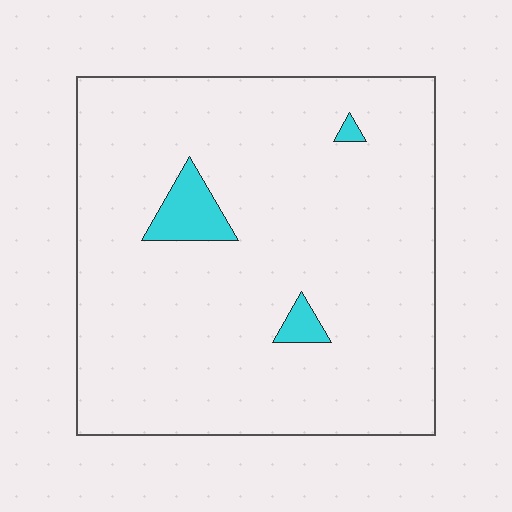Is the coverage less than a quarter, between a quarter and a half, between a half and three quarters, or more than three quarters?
Less than a quarter.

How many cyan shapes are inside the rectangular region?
3.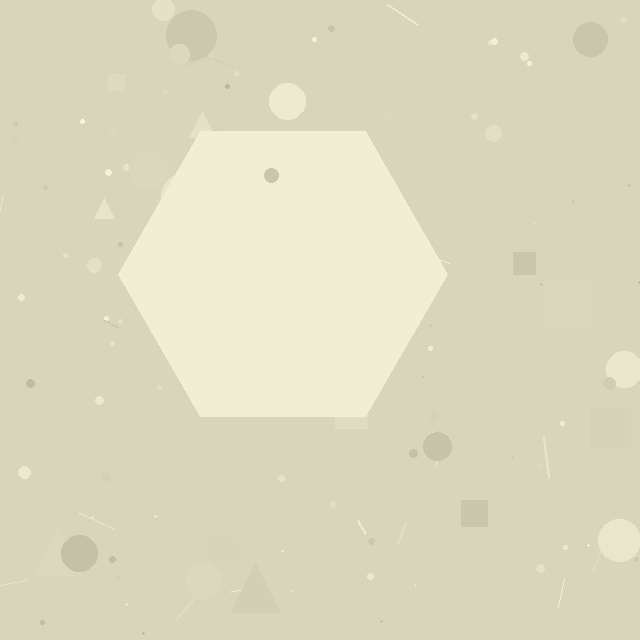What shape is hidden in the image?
A hexagon is hidden in the image.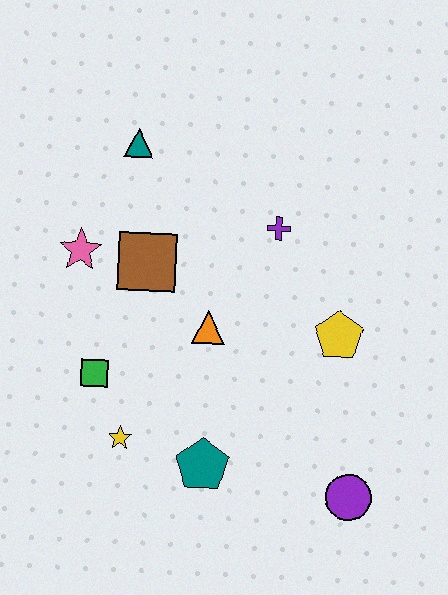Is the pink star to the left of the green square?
Yes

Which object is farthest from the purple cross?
The purple circle is farthest from the purple cross.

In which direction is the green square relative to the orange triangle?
The green square is to the left of the orange triangle.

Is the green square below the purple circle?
No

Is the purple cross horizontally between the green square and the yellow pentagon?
Yes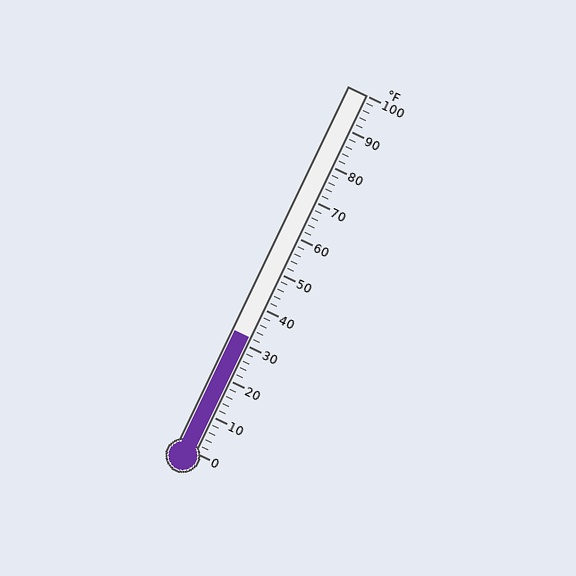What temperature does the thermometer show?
The thermometer shows approximately 32°F.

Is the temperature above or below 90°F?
The temperature is below 90°F.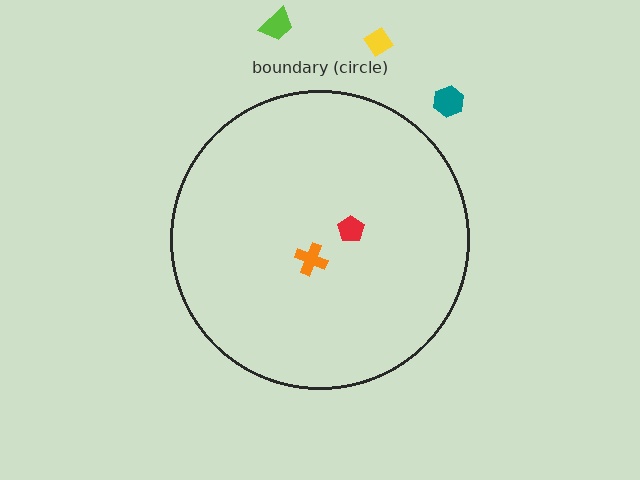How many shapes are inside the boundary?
2 inside, 3 outside.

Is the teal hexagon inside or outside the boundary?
Outside.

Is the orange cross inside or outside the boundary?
Inside.